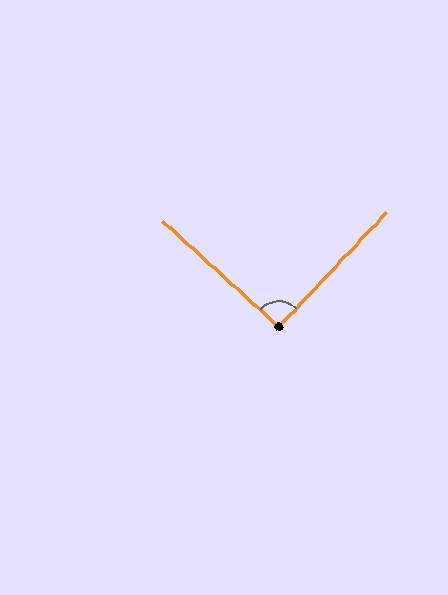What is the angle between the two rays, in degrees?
Approximately 91 degrees.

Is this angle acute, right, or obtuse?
It is approximately a right angle.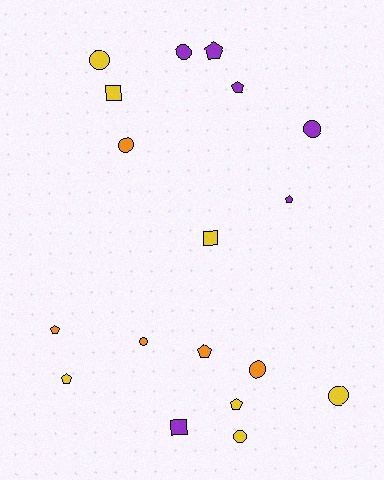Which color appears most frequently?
Yellow, with 7 objects.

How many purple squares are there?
There is 1 purple square.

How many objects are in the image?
There are 18 objects.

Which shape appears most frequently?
Circle, with 8 objects.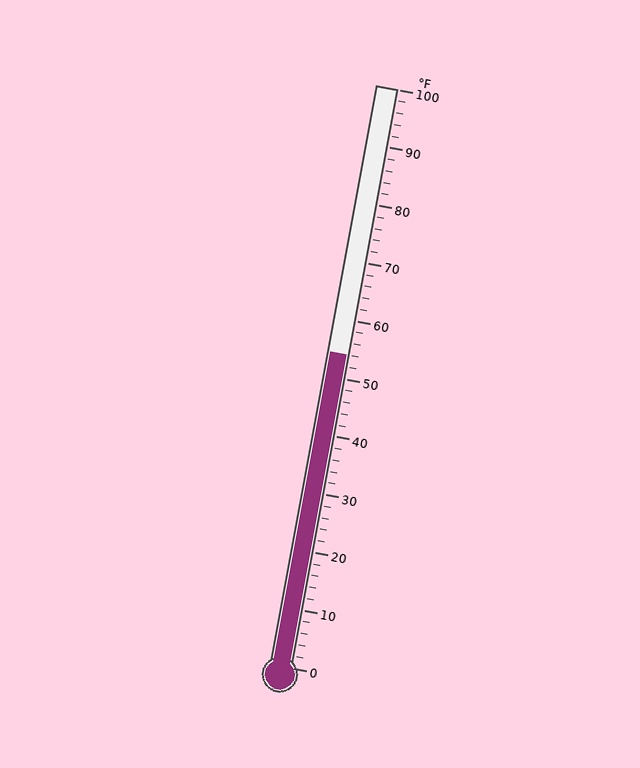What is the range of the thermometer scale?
The thermometer scale ranges from 0°F to 100°F.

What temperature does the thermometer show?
The thermometer shows approximately 54°F.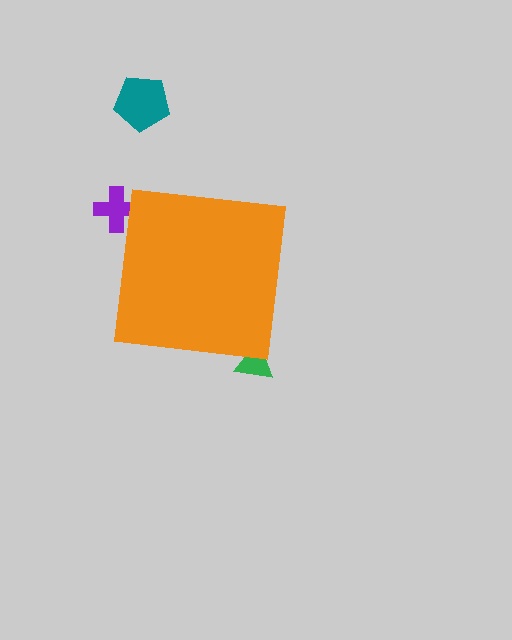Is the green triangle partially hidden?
Yes, the green triangle is partially hidden behind the orange square.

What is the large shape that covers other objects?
An orange square.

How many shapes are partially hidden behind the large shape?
2 shapes are partially hidden.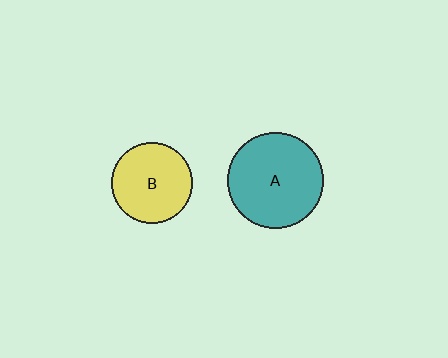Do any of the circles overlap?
No, none of the circles overlap.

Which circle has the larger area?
Circle A (teal).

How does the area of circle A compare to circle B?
Approximately 1.4 times.